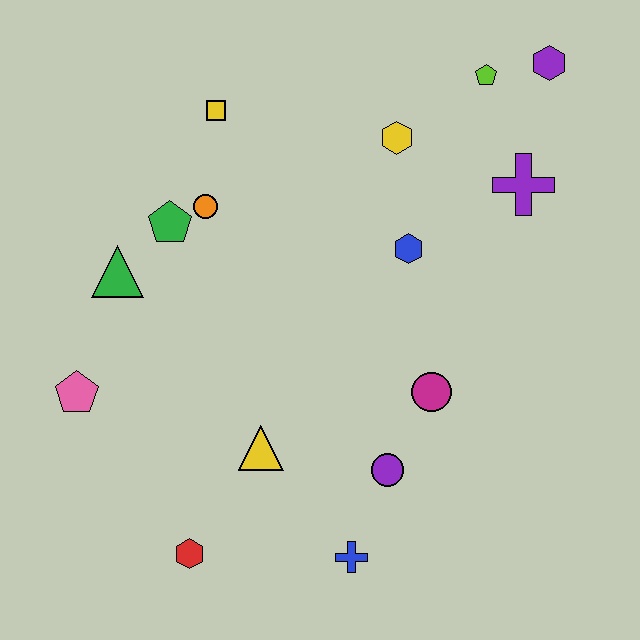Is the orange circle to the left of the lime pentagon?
Yes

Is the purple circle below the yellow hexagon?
Yes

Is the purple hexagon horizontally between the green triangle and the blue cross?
No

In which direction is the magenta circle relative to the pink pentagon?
The magenta circle is to the right of the pink pentagon.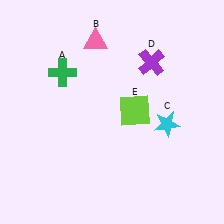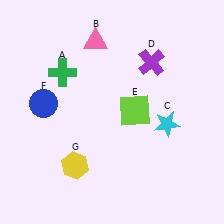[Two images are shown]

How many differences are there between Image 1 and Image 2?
There are 2 differences between the two images.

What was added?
A blue circle (F), a yellow hexagon (G) were added in Image 2.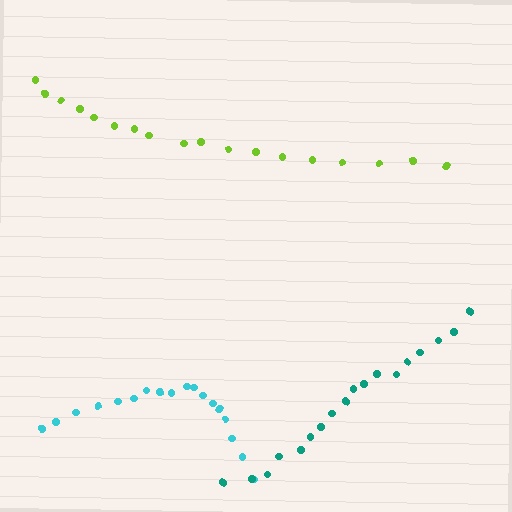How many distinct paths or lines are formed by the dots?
There are 3 distinct paths.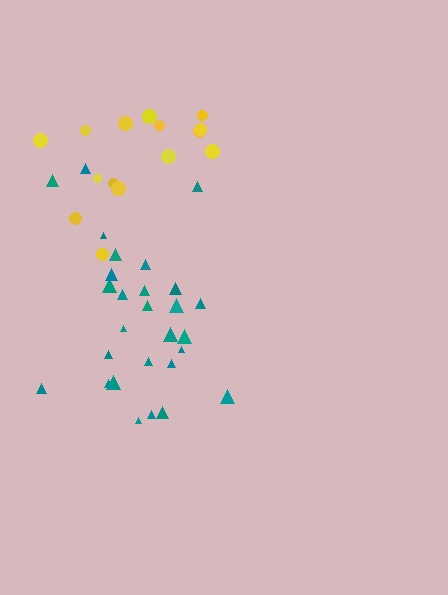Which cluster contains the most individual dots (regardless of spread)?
Teal (28).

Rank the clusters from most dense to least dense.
yellow, teal.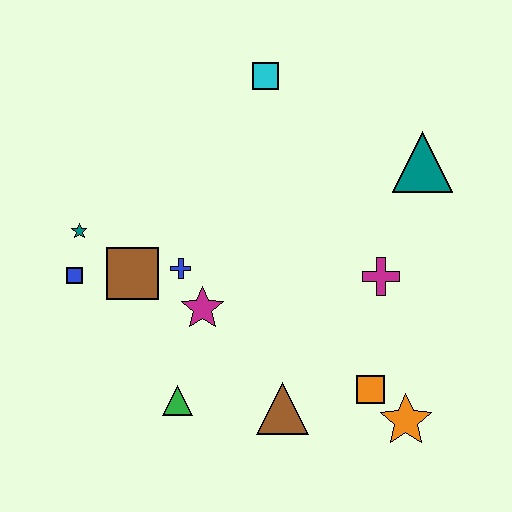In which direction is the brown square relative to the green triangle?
The brown square is above the green triangle.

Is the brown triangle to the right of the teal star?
Yes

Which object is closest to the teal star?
The blue square is closest to the teal star.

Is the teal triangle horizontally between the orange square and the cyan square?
No